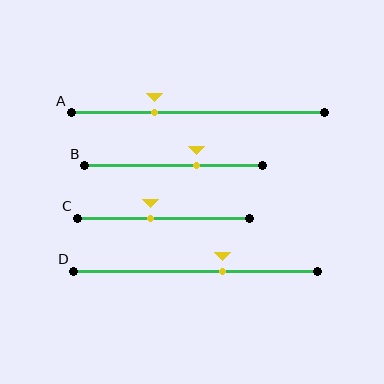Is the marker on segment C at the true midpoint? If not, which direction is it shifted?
No, the marker on segment C is shifted to the left by about 8% of the segment length.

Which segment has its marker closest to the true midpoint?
Segment C has its marker closest to the true midpoint.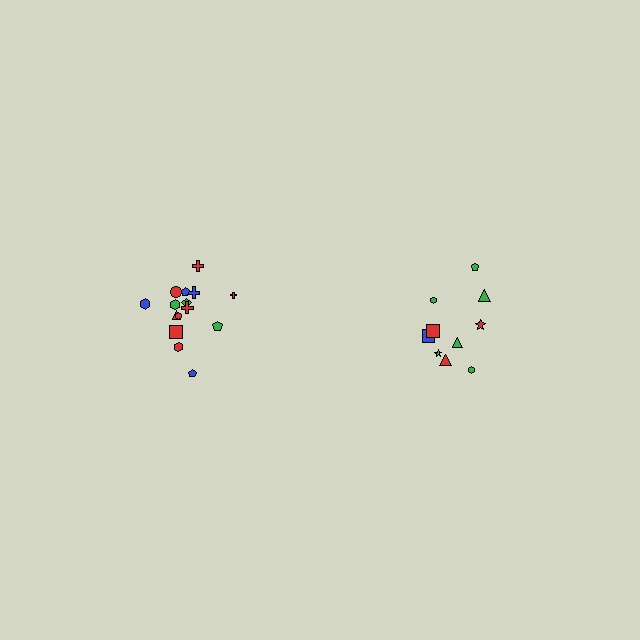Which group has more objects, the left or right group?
The left group.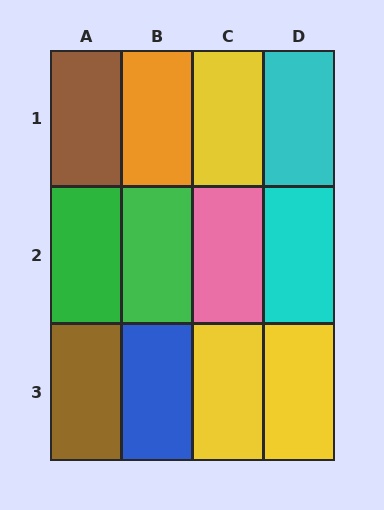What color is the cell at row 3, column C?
Yellow.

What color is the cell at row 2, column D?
Cyan.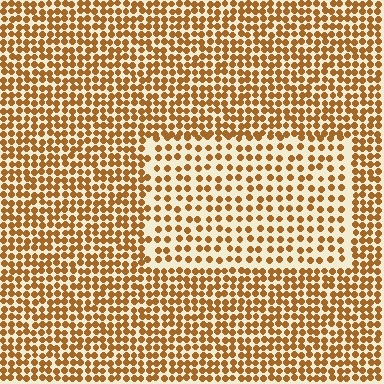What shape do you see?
I see a rectangle.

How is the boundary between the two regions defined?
The boundary is defined by a change in element density (approximately 1.8x ratio). All elements are the same color, size, and shape.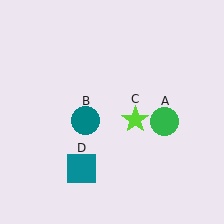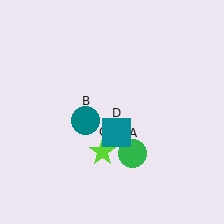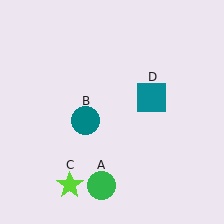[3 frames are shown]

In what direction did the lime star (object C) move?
The lime star (object C) moved down and to the left.